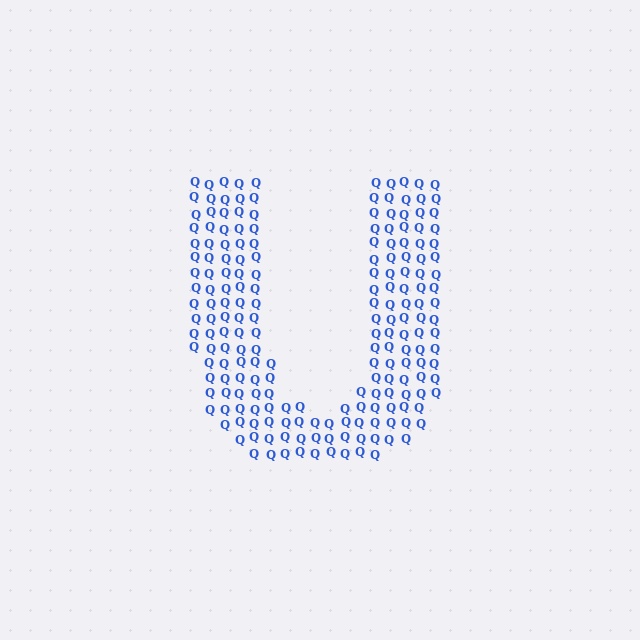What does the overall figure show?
The overall figure shows the letter U.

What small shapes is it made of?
It is made of small letter Q's.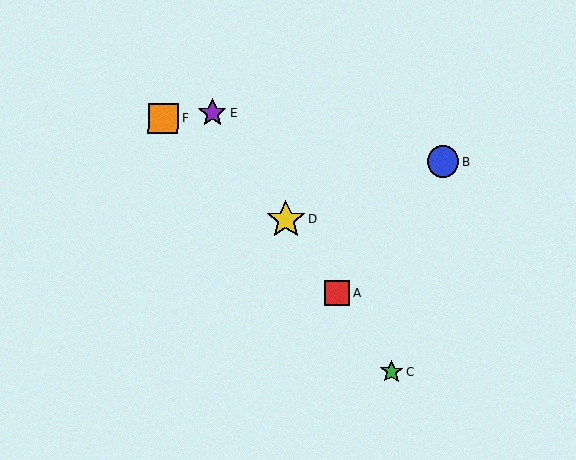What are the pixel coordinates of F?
Object F is at (163, 119).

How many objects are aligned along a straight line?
4 objects (A, C, D, E) are aligned along a straight line.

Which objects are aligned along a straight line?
Objects A, C, D, E are aligned along a straight line.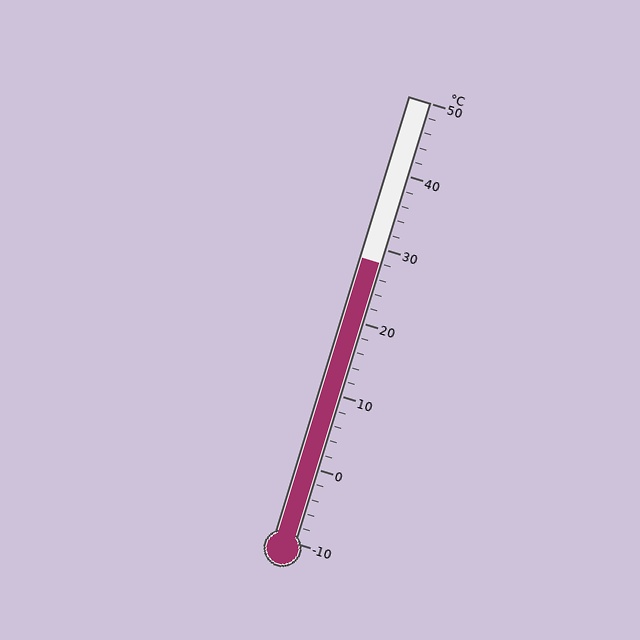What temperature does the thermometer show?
The thermometer shows approximately 28°C.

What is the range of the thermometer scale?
The thermometer scale ranges from -10°C to 50°C.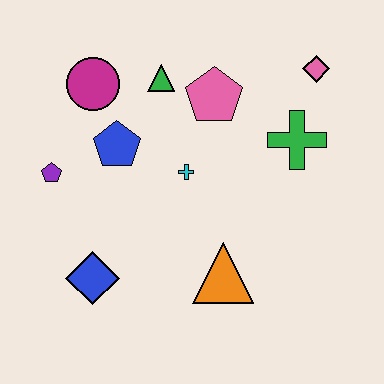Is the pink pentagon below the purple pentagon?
No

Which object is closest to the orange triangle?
The cyan cross is closest to the orange triangle.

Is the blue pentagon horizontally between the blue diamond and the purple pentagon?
No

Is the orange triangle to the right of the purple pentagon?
Yes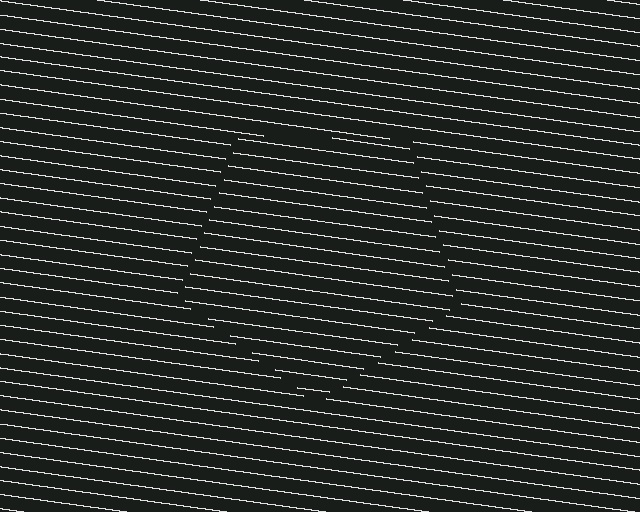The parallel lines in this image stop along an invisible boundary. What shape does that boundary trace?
An illusory pentagon. The interior of the shape contains the same grating, shifted by half a period — the contour is defined by the phase discontinuity where line-ends from the inner and outer gratings abut.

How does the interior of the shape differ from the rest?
The interior of the shape contains the same grating, shifted by half a period — the contour is defined by the phase discontinuity where line-ends from the inner and outer gratings abut.